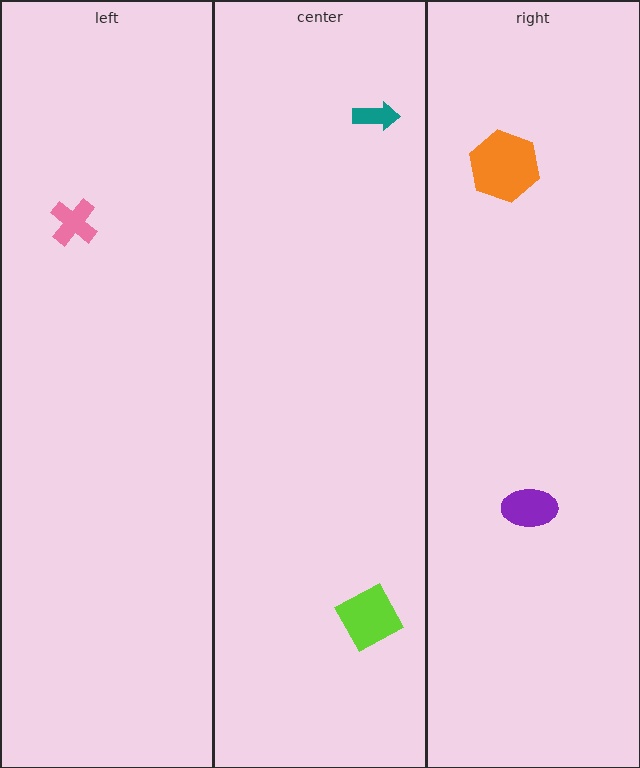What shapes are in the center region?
The lime diamond, the teal arrow.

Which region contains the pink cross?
The left region.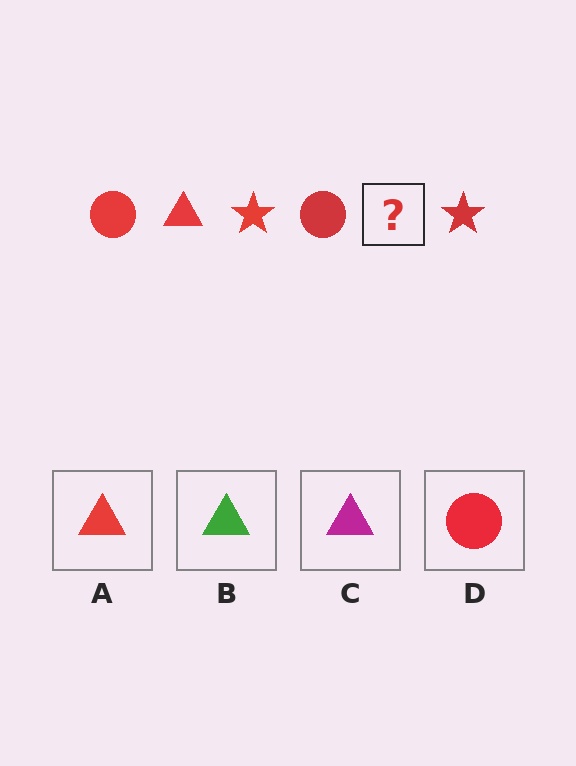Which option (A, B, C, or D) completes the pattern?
A.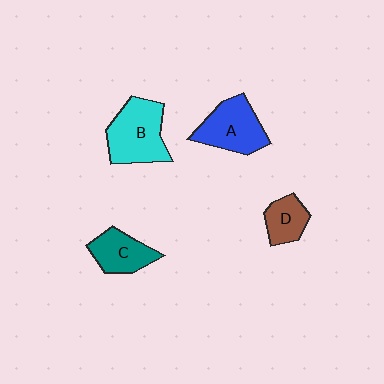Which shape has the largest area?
Shape B (cyan).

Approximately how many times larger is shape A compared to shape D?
Approximately 1.8 times.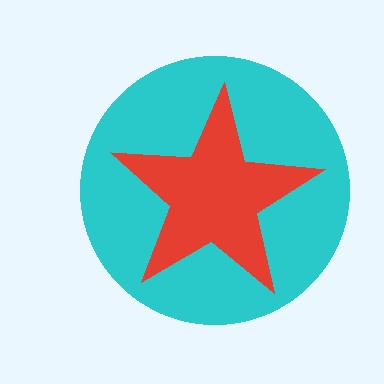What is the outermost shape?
The cyan circle.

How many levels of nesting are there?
2.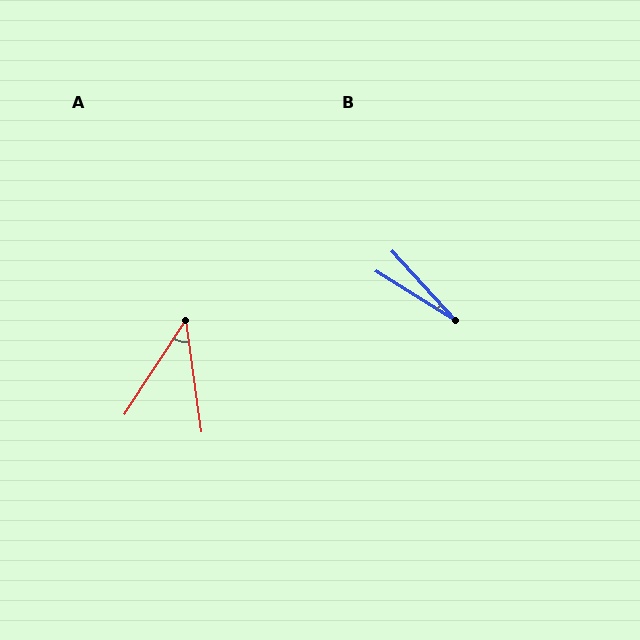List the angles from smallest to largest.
B (16°), A (41°).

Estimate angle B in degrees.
Approximately 16 degrees.